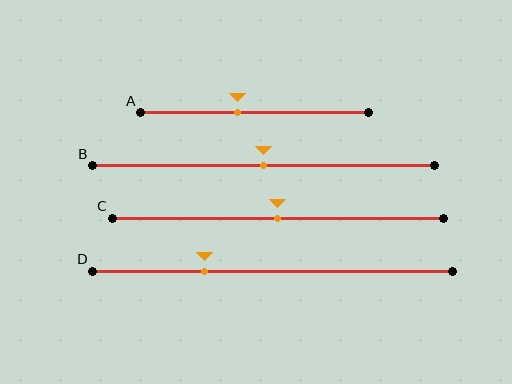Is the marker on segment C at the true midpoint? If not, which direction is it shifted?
Yes, the marker on segment C is at the true midpoint.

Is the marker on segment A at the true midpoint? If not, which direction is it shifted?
No, the marker on segment A is shifted to the left by about 8% of the segment length.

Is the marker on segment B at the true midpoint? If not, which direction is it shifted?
Yes, the marker on segment B is at the true midpoint.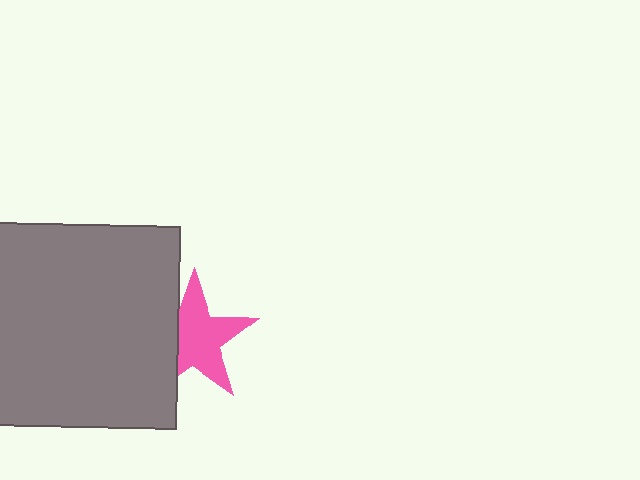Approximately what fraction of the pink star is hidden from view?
Roughly 30% of the pink star is hidden behind the gray square.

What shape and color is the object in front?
The object in front is a gray square.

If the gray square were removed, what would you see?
You would see the complete pink star.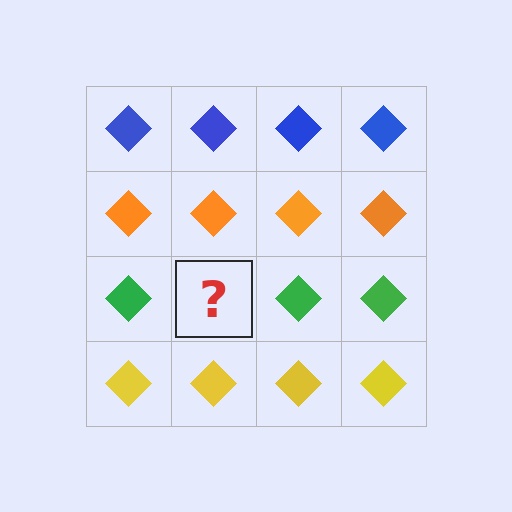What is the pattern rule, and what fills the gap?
The rule is that each row has a consistent color. The gap should be filled with a green diamond.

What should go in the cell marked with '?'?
The missing cell should contain a green diamond.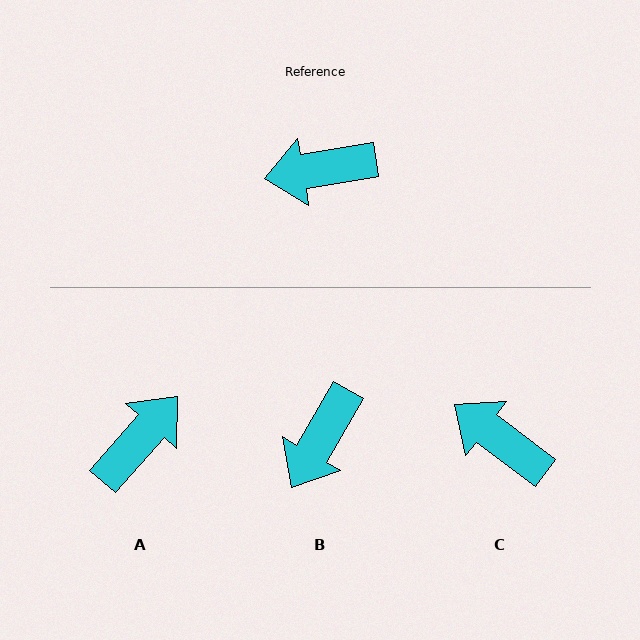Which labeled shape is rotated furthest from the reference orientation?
A, about 141 degrees away.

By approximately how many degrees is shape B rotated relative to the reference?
Approximately 50 degrees counter-clockwise.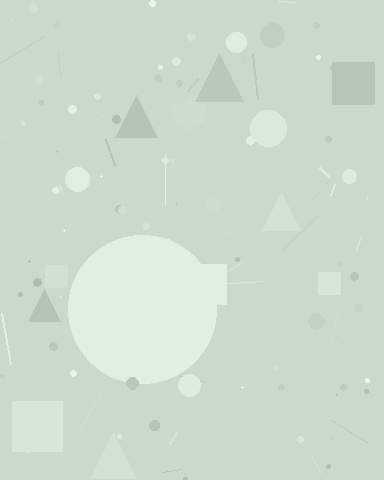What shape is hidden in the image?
A circle is hidden in the image.